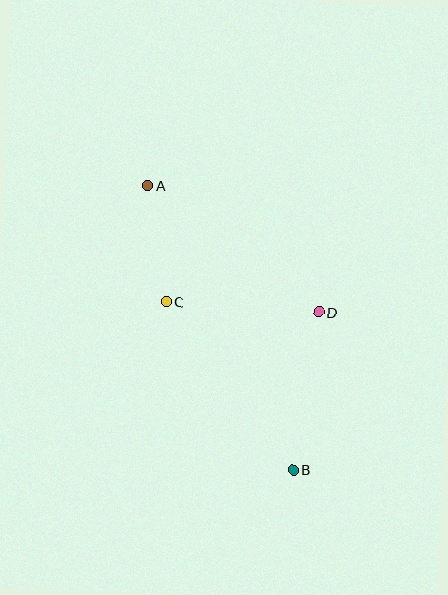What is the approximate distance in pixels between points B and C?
The distance between B and C is approximately 211 pixels.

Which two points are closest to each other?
Points A and C are closest to each other.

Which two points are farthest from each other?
Points A and B are farthest from each other.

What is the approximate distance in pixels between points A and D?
The distance between A and D is approximately 213 pixels.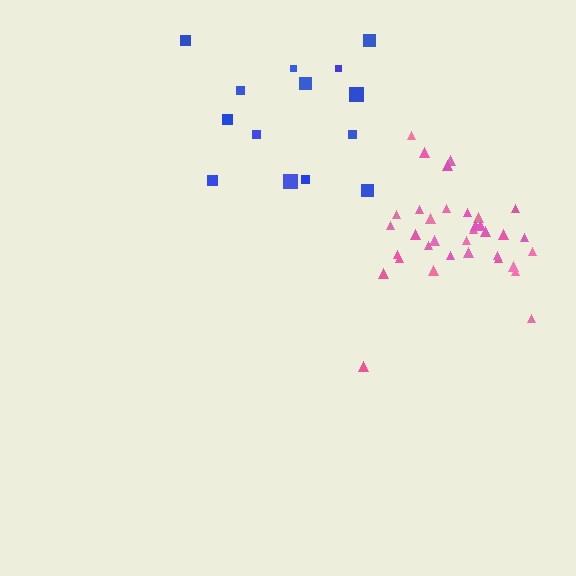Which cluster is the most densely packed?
Pink.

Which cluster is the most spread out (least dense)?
Blue.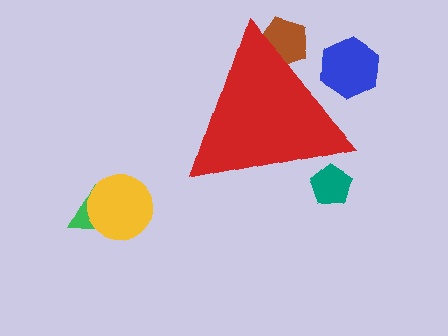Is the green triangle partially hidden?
No, the green triangle is fully visible.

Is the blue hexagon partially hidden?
Yes, the blue hexagon is partially hidden behind the red triangle.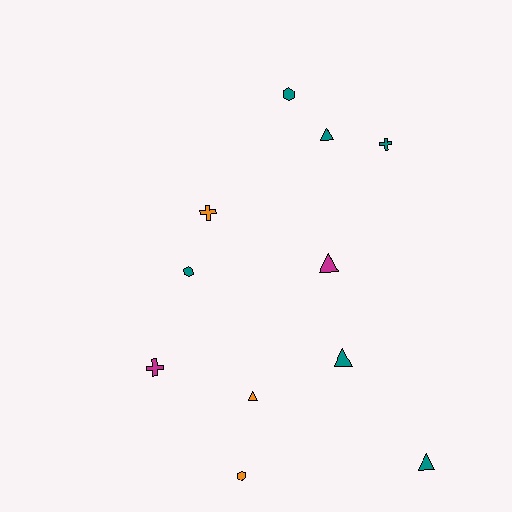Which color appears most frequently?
Teal, with 6 objects.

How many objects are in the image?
There are 11 objects.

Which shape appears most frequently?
Triangle, with 5 objects.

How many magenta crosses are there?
There is 1 magenta cross.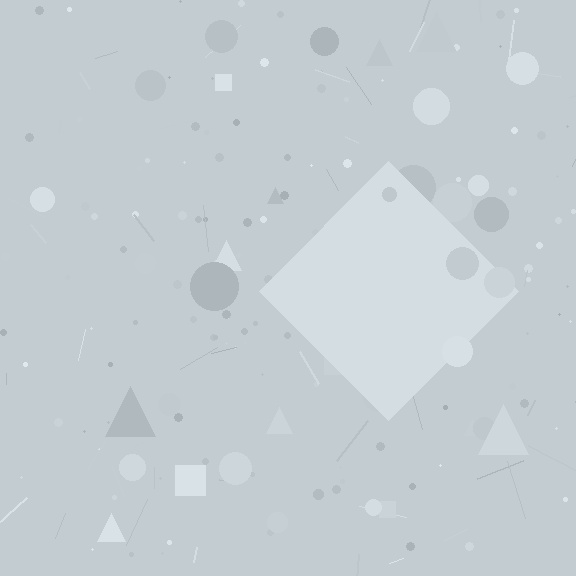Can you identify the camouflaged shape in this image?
The camouflaged shape is a diamond.